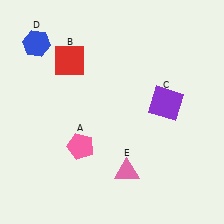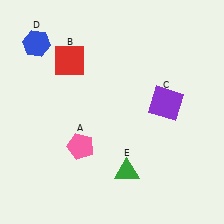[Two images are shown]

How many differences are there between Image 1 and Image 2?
There is 1 difference between the two images.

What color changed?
The triangle (E) changed from pink in Image 1 to green in Image 2.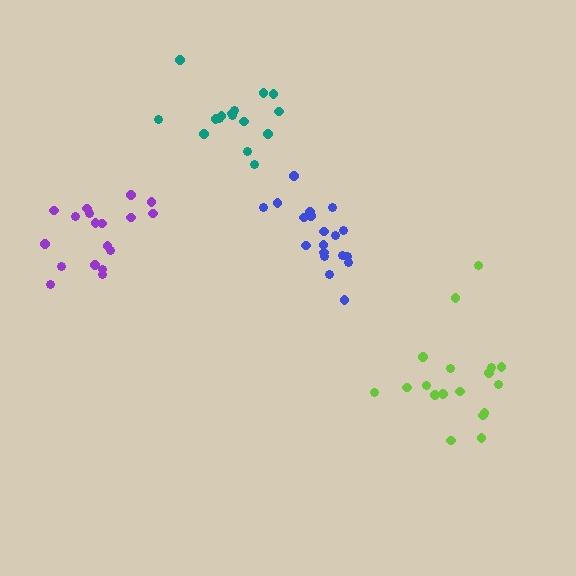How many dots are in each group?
Group 1: 18 dots, Group 2: 19 dots, Group 3: 18 dots, Group 4: 16 dots (71 total).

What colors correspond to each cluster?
The clusters are colored: lime, blue, purple, teal.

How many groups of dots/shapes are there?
There are 4 groups.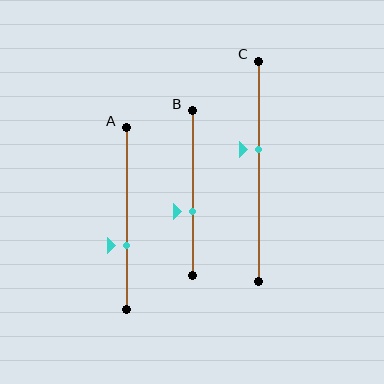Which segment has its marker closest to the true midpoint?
Segment C has its marker closest to the true midpoint.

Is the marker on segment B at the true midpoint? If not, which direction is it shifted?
No, the marker on segment B is shifted downward by about 11% of the segment length.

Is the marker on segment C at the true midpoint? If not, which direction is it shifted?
No, the marker on segment C is shifted upward by about 10% of the segment length.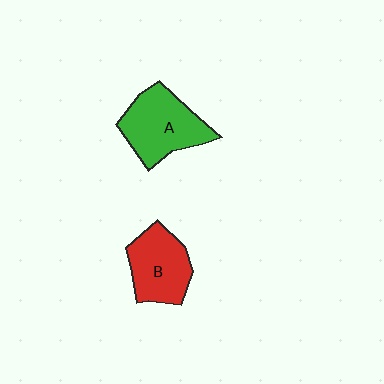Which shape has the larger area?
Shape A (green).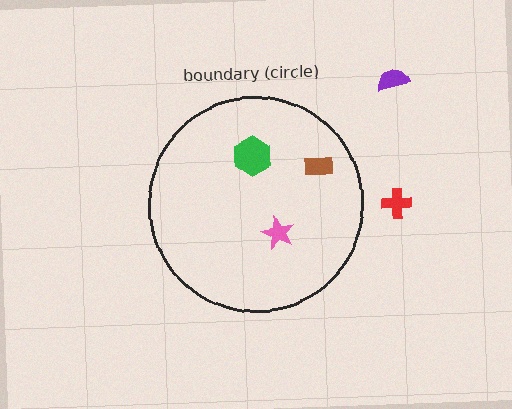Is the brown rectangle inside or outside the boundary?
Inside.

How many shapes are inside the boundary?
3 inside, 2 outside.